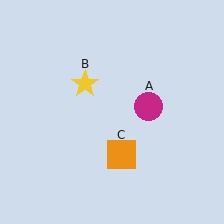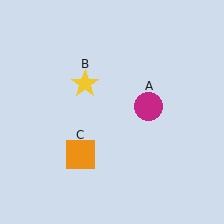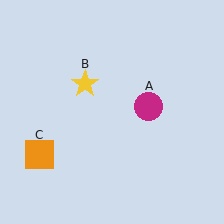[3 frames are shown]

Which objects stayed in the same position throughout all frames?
Magenta circle (object A) and yellow star (object B) remained stationary.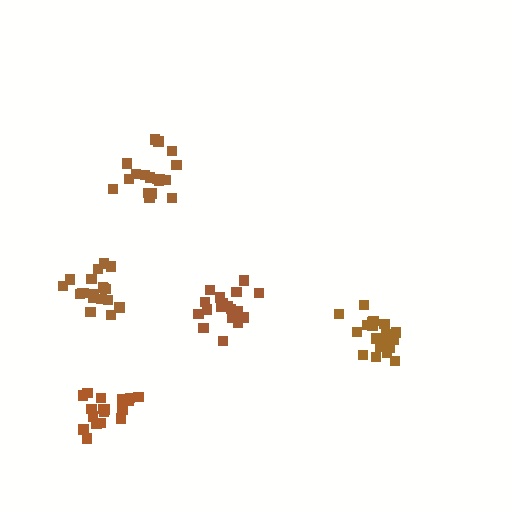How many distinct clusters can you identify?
There are 5 distinct clusters.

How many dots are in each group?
Group 1: 20 dots, Group 2: 18 dots, Group 3: 20 dots, Group 4: 21 dots, Group 5: 19 dots (98 total).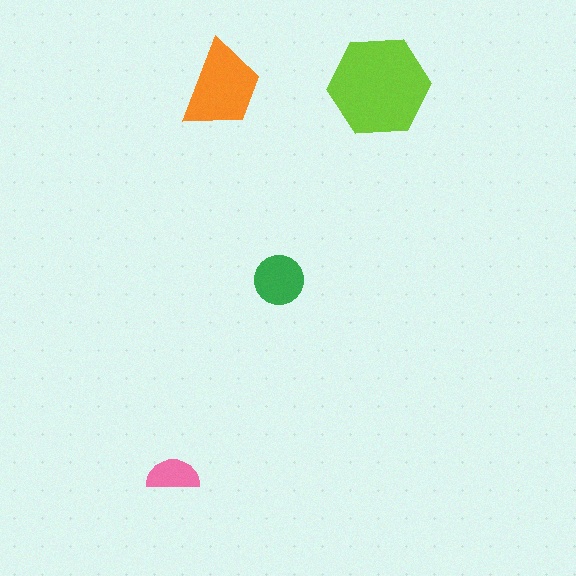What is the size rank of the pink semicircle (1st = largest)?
4th.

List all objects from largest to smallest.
The lime hexagon, the orange trapezoid, the green circle, the pink semicircle.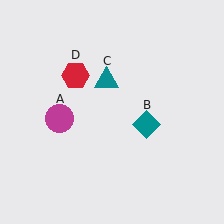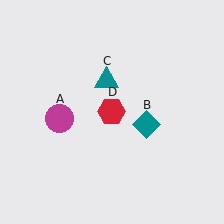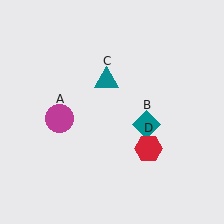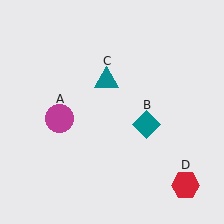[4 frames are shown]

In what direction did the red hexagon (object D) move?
The red hexagon (object D) moved down and to the right.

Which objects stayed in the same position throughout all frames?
Magenta circle (object A) and teal diamond (object B) and teal triangle (object C) remained stationary.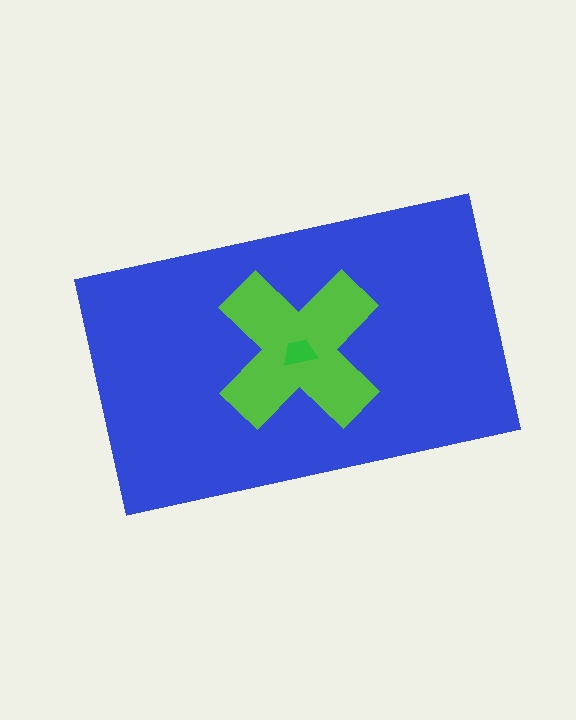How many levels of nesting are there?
3.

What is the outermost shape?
The blue rectangle.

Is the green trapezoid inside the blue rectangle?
Yes.